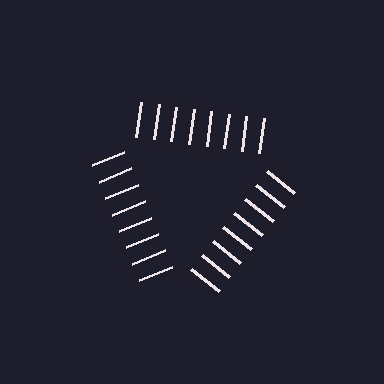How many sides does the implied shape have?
3 sides — the line-ends trace a triangle.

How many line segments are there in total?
24 — 8 along each of the 3 edges.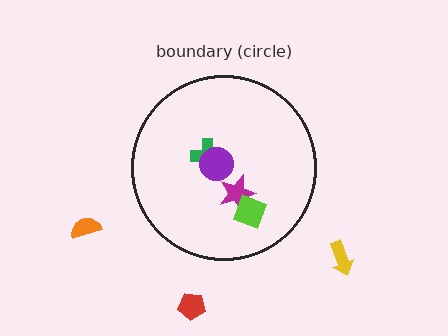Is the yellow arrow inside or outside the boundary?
Outside.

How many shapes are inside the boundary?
4 inside, 3 outside.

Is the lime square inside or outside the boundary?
Inside.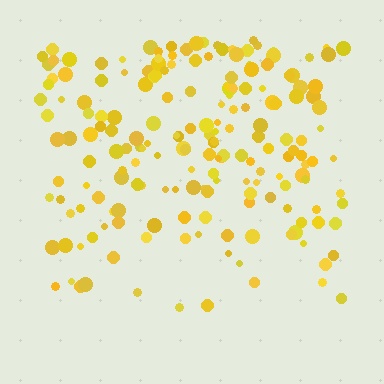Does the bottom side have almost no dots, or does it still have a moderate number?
Still a moderate number, just noticeably fewer than the top.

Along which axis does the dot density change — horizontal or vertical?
Vertical.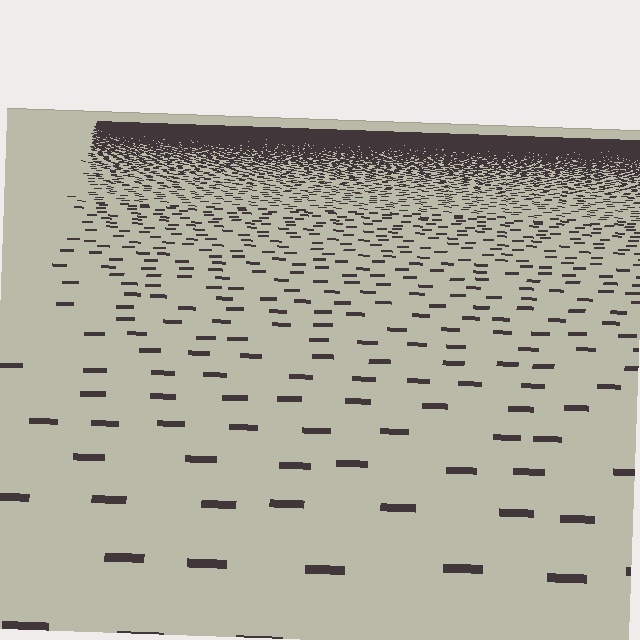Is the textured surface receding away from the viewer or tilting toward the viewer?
The surface is receding away from the viewer. Texture elements get smaller and denser toward the top.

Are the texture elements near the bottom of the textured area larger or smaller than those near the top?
Larger. Near the bottom, elements are closer to the viewer and appear at a bigger on-screen size.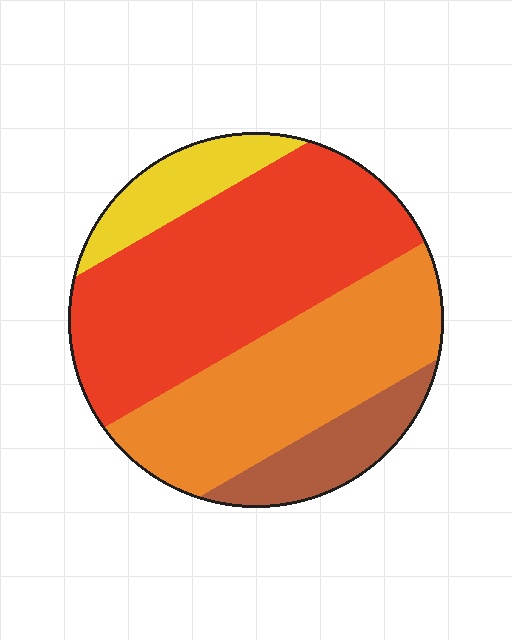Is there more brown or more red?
Red.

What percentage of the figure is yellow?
Yellow takes up about one tenth (1/10) of the figure.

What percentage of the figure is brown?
Brown takes up about one tenth (1/10) of the figure.